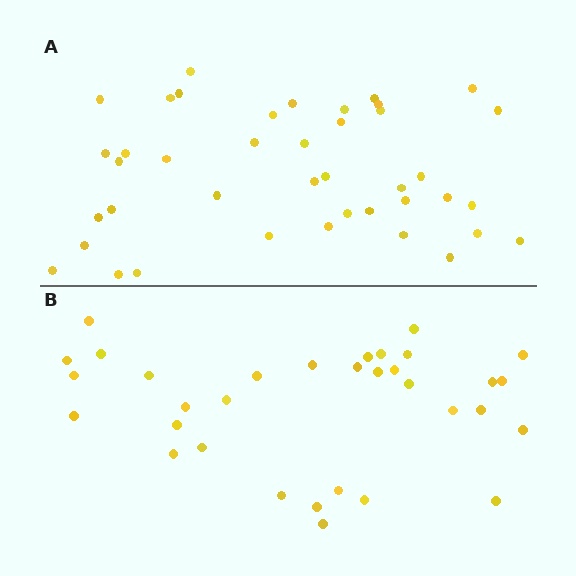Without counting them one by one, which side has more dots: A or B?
Region A (the top region) has more dots.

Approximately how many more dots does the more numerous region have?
Region A has roughly 8 or so more dots than region B.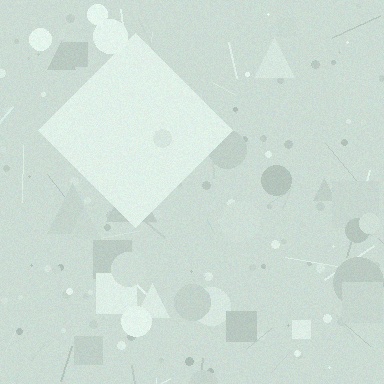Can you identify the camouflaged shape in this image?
The camouflaged shape is a diamond.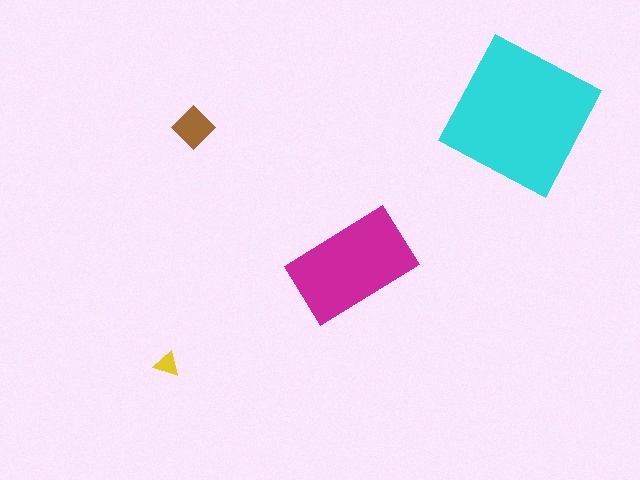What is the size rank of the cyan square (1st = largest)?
1st.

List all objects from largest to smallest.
The cyan square, the magenta rectangle, the brown diamond, the yellow triangle.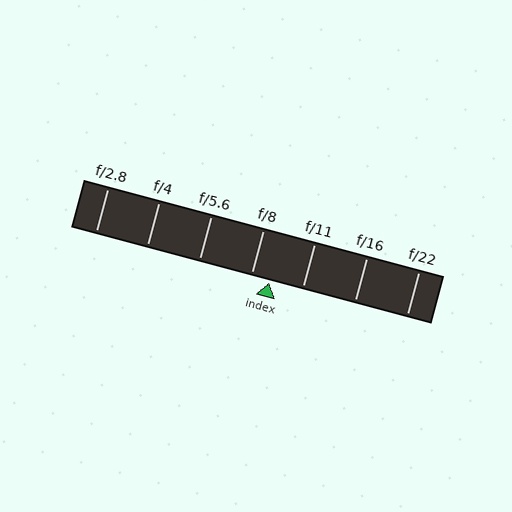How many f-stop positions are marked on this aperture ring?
There are 7 f-stop positions marked.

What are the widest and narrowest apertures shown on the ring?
The widest aperture shown is f/2.8 and the narrowest is f/22.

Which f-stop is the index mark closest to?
The index mark is closest to f/8.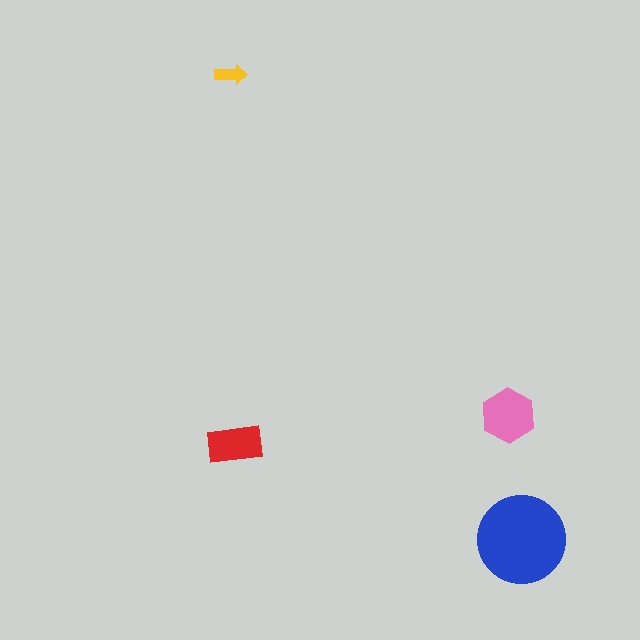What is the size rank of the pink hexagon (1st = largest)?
2nd.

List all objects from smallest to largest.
The yellow arrow, the red rectangle, the pink hexagon, the blue circle.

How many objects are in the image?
There are 4 objects in the image.